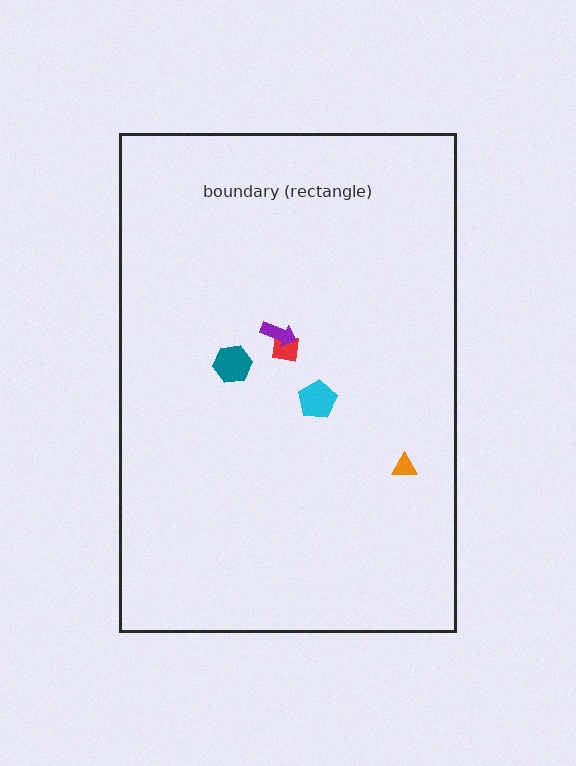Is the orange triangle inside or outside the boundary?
Inside.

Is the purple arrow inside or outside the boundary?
Inside.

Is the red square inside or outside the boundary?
Inside.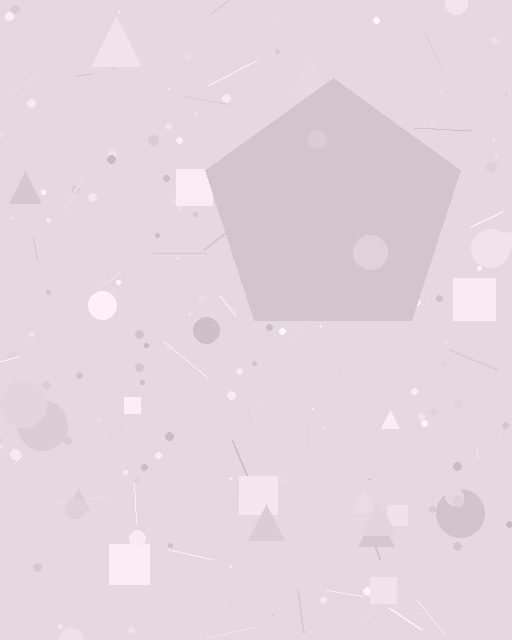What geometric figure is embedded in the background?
A pentagon is embedded in the background.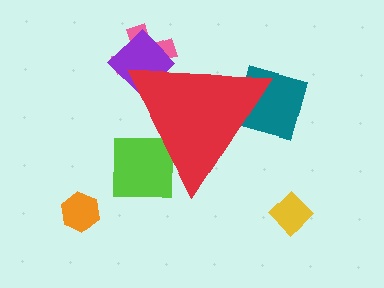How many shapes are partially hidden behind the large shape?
4 shapes are partially hidden.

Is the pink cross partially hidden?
Yes, the pink cross is partially hidden behind the red triangle.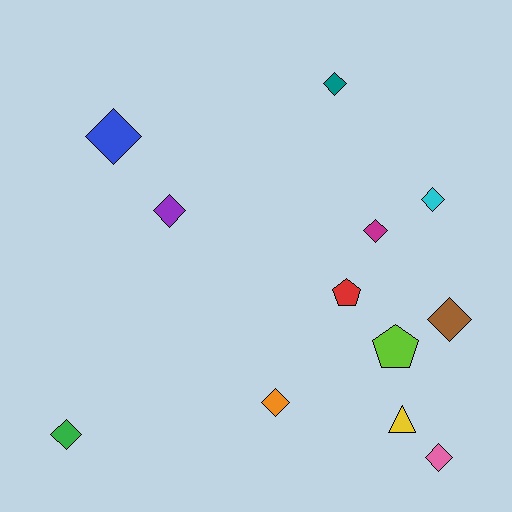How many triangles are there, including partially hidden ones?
There is 1 triangle.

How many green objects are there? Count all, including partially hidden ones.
There is 1 green object.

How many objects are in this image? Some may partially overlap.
There are 12 objects.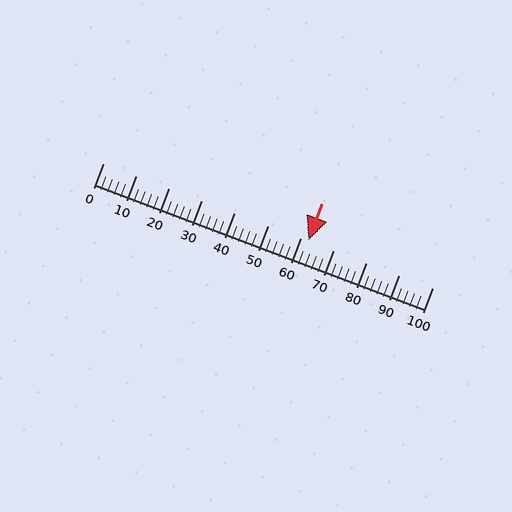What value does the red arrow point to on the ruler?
The red arrow points to approximately 62.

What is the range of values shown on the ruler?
The ruler shows values from 0 to 100.